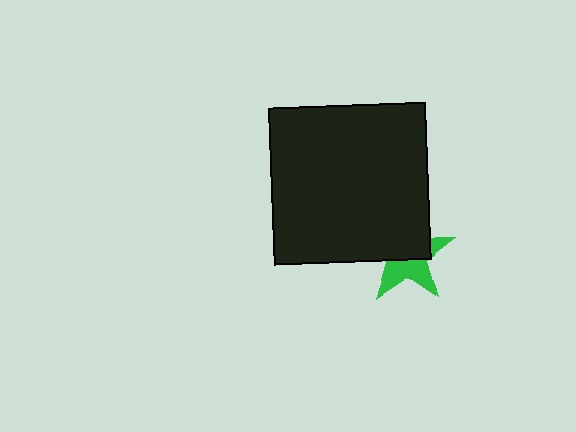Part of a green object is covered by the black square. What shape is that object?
It is a star.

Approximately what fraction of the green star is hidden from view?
Roughly 54% of the green star is hidden behind the black square.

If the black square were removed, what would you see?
You would see the complete green star.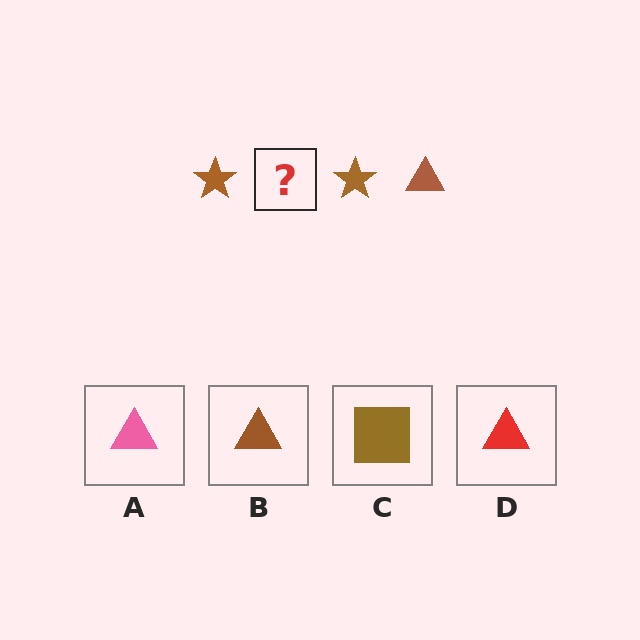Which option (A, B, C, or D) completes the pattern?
B.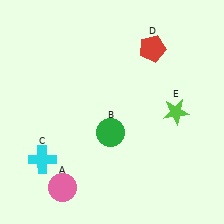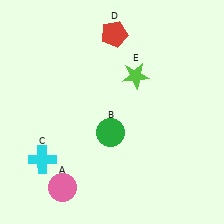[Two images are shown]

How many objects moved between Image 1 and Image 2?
2 objects moved between the two images.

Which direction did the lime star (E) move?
The lime star (E) moved left.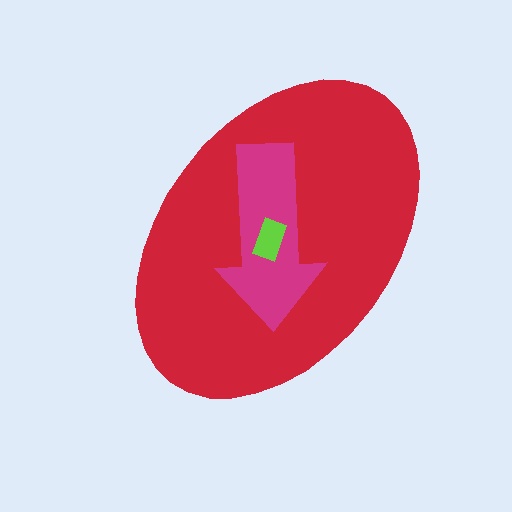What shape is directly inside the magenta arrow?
The lime rectangle.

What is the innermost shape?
The lime rectangle.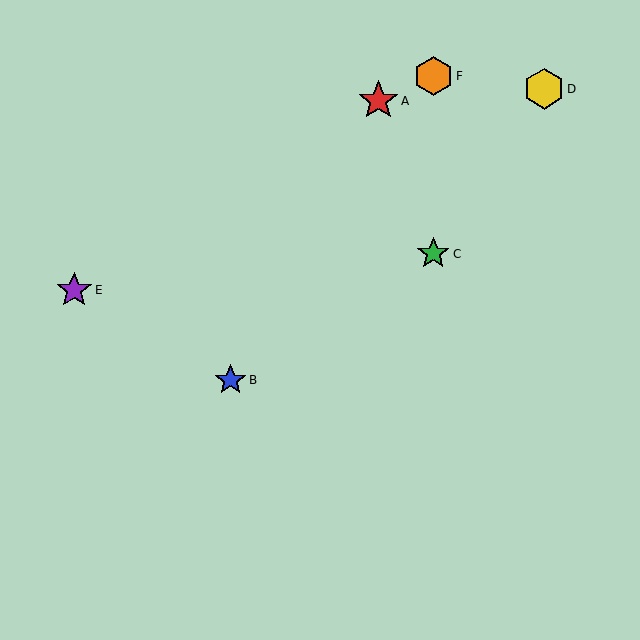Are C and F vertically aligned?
Yes, both are at x≈433.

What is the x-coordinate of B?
Object B is at x≈230.